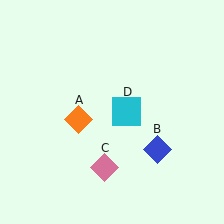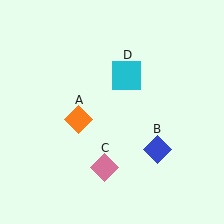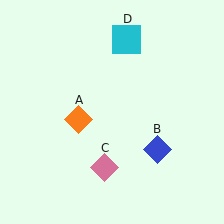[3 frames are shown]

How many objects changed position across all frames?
1 object changed position: cyan square (object D).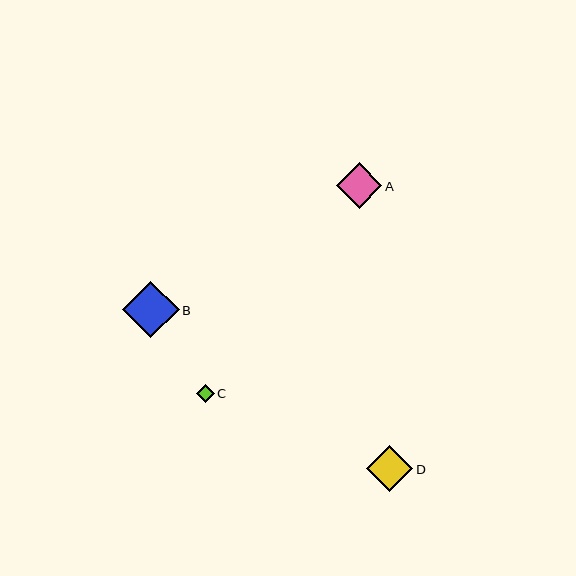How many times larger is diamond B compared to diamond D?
Diamond B is approximately 1.2 times the size of diamond D.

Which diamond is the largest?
Diamond B is the largest with a size of approximately 57 pixels.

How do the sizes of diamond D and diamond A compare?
Diamond D and diamond A are approximately the same size.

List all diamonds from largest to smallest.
From largest to smallest: B, D, A, C.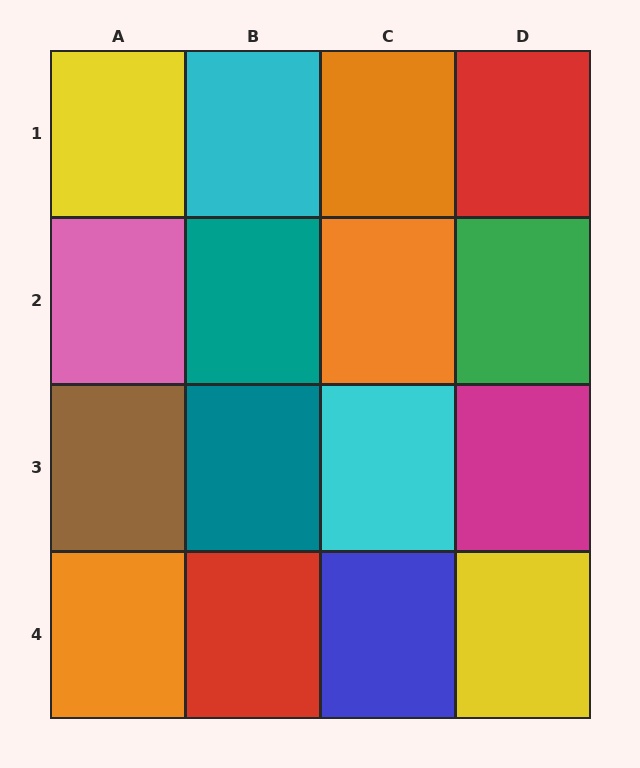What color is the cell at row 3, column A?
Brown.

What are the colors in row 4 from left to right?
Orange, red, blue, yellow.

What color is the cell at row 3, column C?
Cyan.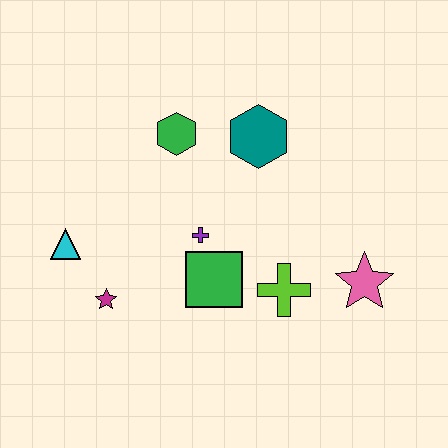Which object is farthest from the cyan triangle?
The pink star is farthest from the cyan triangle.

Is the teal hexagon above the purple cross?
Yes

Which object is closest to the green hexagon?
The teal hexagon is closest to the green hexagon.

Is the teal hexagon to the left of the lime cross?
Yes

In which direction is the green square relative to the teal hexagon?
The green square is below the teal hexagon.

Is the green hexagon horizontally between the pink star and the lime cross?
No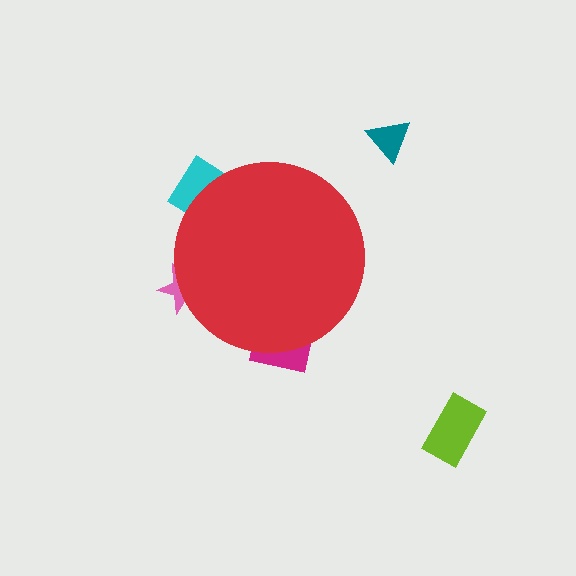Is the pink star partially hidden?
Yes, the pink star is partially hidden behind the red circle.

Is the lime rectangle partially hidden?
No, the lime rectangle is fully visible.